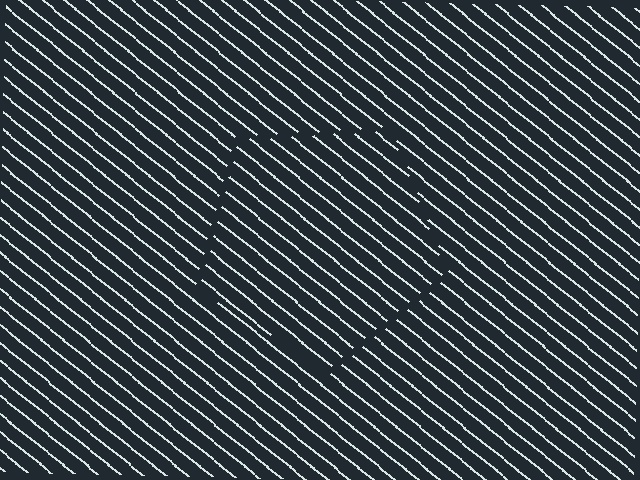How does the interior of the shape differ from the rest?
The interior of the shape contains the same grating, shifted by half a period — the contour is defined by the phase discontinuity where line-ends from the inner and outer gratings abut.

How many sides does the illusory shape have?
5 sides — the line-ends trace a pentagon.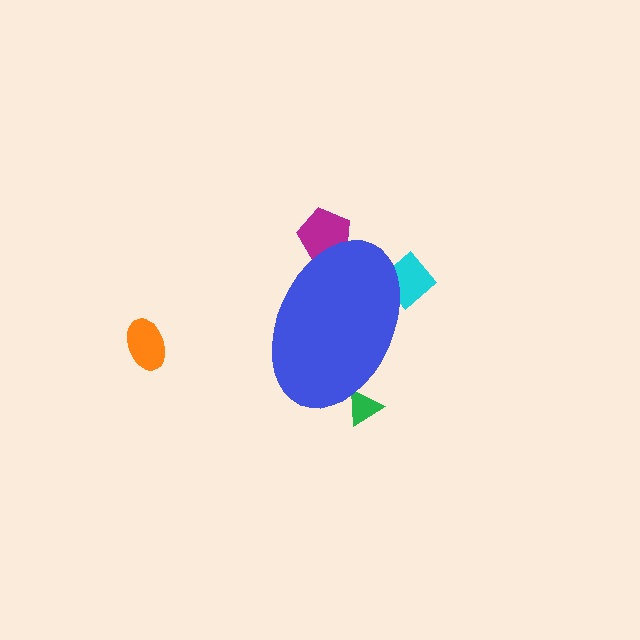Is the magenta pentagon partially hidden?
Yes, the magenta pentagon is partially hidden behind the blue ellipse.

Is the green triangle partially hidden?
Yes, the green triangle is partially hidden behind the blue ellipse.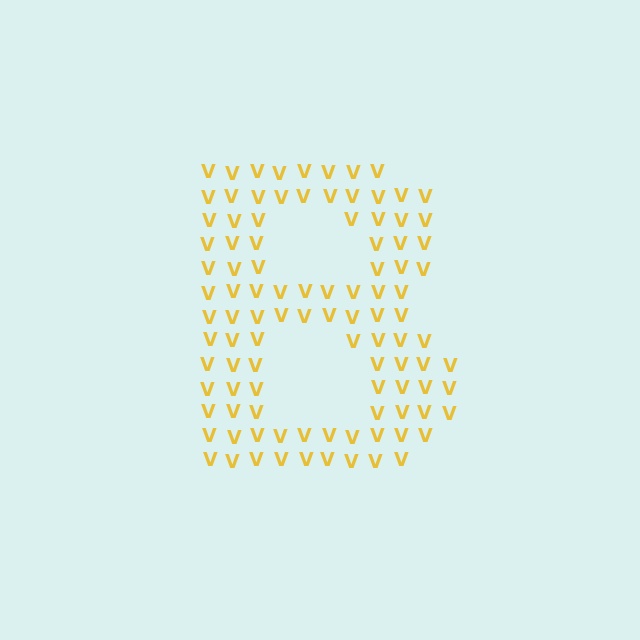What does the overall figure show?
The overall figure shows the letter B.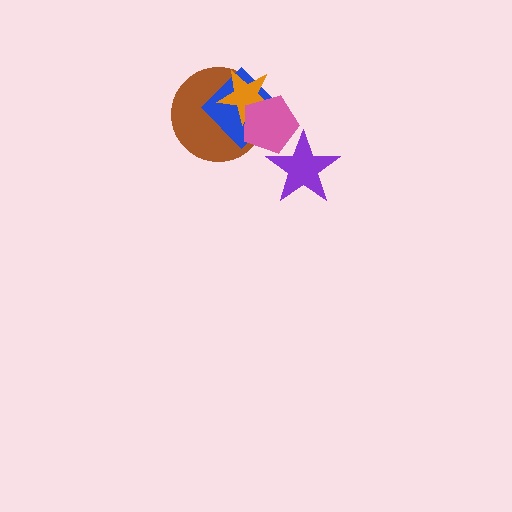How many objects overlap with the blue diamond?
3 objects overlap with the blue diamond.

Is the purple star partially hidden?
Yes, it is partially covered by another shape.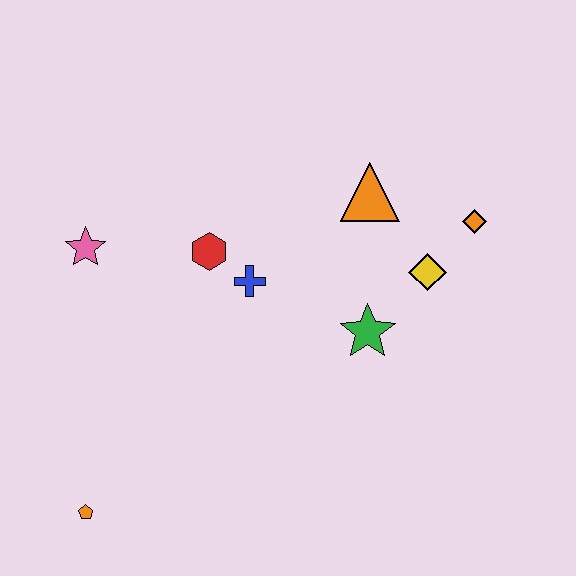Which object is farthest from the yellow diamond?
The orange pentagon is farthest from the yellow diamond.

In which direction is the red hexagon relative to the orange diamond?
The red hexagon is to the left of the orange diamond.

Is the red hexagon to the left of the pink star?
No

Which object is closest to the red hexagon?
The blue cross is closest to the red hexagon.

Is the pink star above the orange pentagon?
Yes